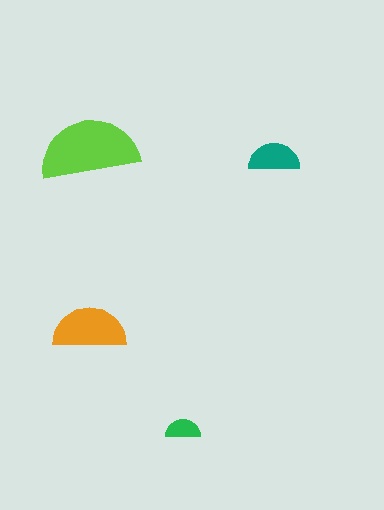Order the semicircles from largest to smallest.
the lime one, the orange one, the teal one, the green one.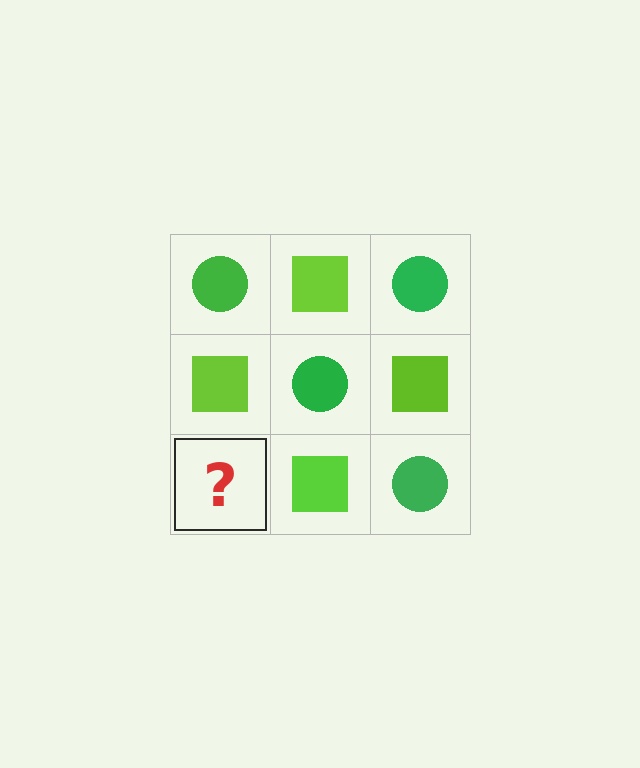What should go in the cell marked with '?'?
The missing cell should contain a green circle.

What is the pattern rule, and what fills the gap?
The rule is that it alternates green circle and lime square in a checkerboard pattern. The gap should be filled with a green circle.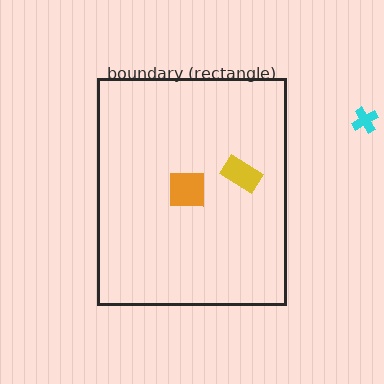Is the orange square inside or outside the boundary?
Inside.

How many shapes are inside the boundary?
2 inside, 1 outside.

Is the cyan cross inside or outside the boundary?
Outside.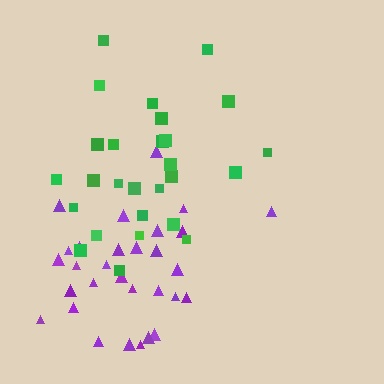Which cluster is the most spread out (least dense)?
Green.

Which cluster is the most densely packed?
Purple.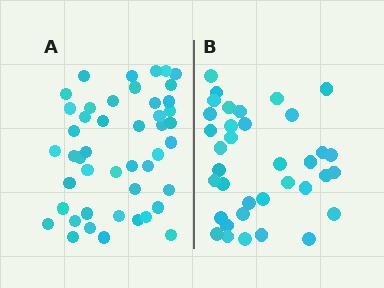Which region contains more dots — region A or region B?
Region A (the left region) has more dots.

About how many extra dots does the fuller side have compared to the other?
Region A has roughly 10 or so more dots than region B.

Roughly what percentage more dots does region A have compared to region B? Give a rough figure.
About 30% more.